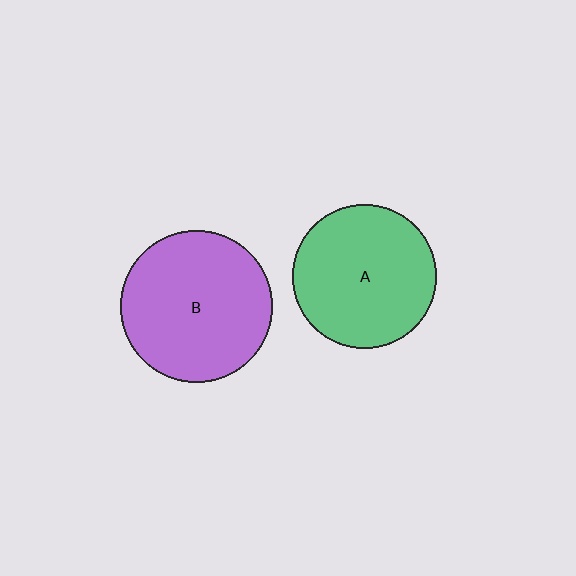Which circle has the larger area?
Circle B (purple).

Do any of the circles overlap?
No, none of the circles overlap.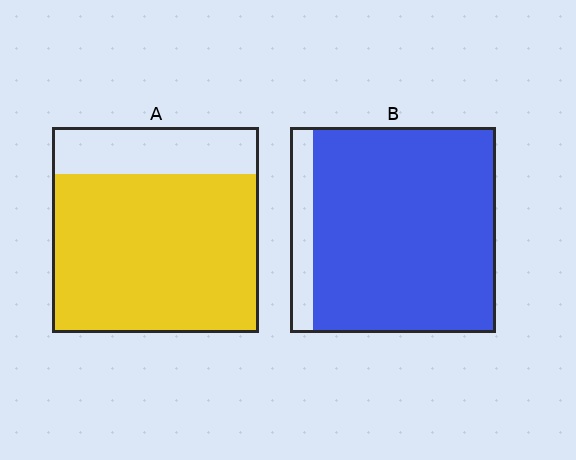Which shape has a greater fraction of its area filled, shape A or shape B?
Shape B.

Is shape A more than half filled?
Yes.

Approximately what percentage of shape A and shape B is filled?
A is approximately 75% and B is approximately 90%.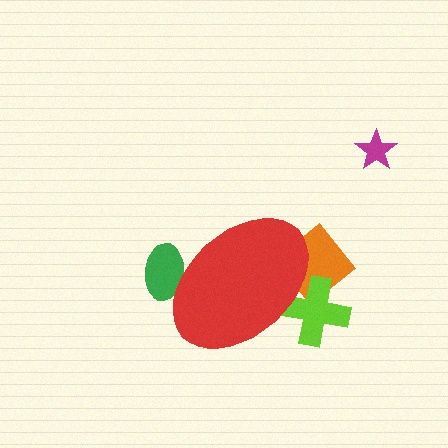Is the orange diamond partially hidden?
Yes, the orange diamond is partially hidden behind the red ellipse.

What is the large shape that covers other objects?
A red ellipse.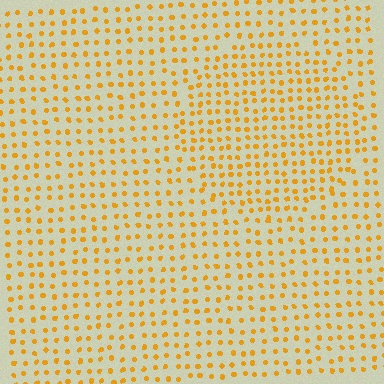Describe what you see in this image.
The image contains small orange elements arranged at two different densities. A circle-shaped region is visible where the elements are more densely packed than the surrounding area.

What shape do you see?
I see a circle.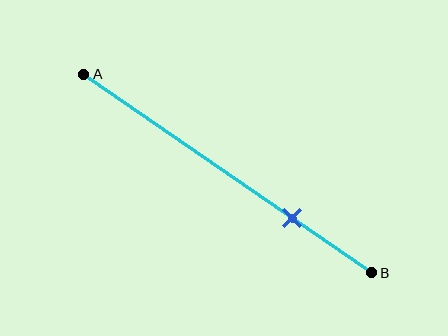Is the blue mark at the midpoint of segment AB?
No, the mark is at about 75% from A, not at the 50% midpoint.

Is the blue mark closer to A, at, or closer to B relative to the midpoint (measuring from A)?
The blue mark is closer to point B than the midpoint of segment AB.